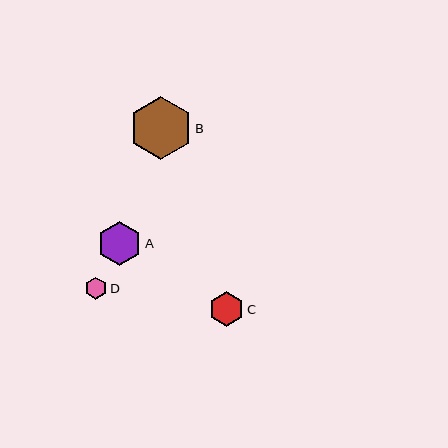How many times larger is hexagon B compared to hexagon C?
Hexagon B is approximately 1.8 times the size of hexagon C.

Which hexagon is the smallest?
Hexagon D is the smallest with a size of approximately 22 pixels.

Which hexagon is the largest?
Hexagon B is the largest with a size of approximately 63 pixels.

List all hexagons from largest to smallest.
From largest to smallest: B, A, C, D.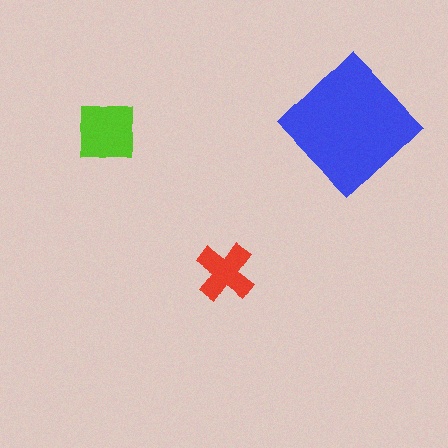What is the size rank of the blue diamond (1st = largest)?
1st.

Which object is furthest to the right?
The blue diamond is rightmost.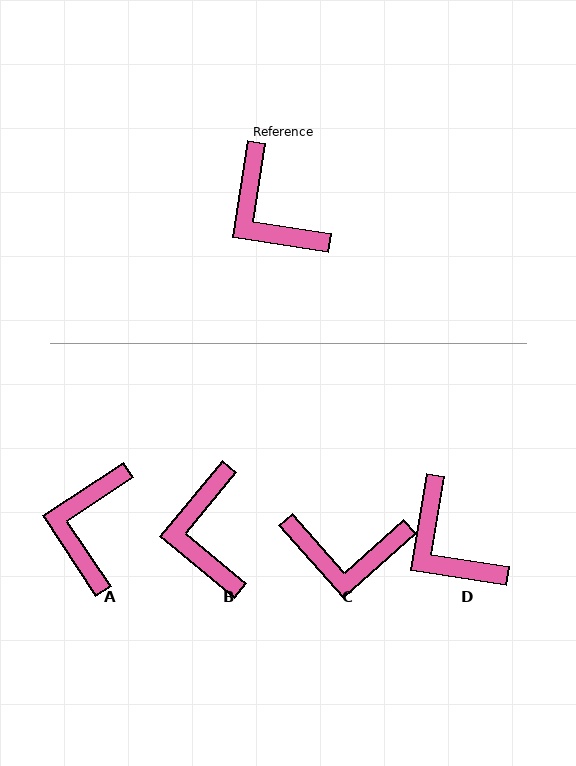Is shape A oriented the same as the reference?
No, it is off by about 47 degrees.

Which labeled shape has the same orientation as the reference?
D.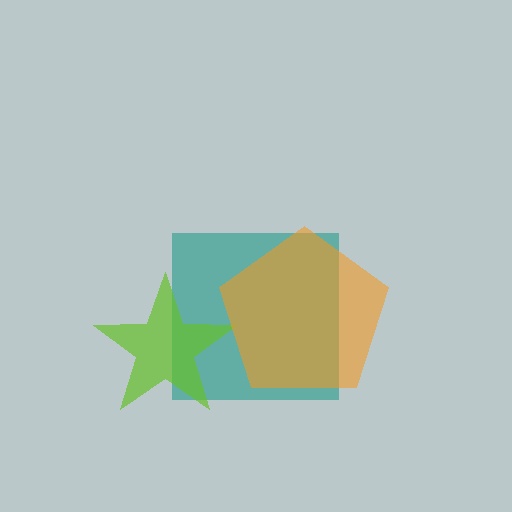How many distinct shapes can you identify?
There are 3 distinct shapes: a teal square, a lime star, an orange pentagon.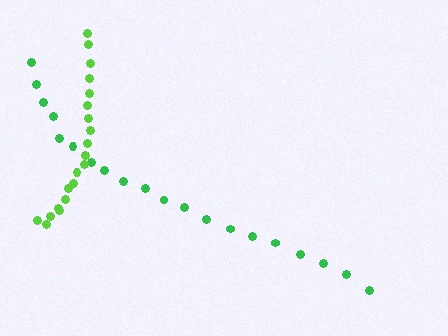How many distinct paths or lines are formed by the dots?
There are 2 distinct paths.